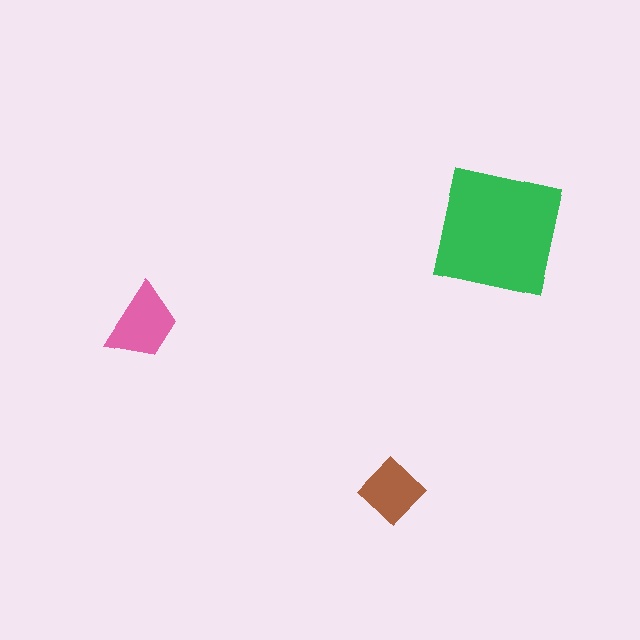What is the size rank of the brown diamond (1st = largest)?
3rd.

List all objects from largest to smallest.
The green square, the pink trapezoid, the brown diamond.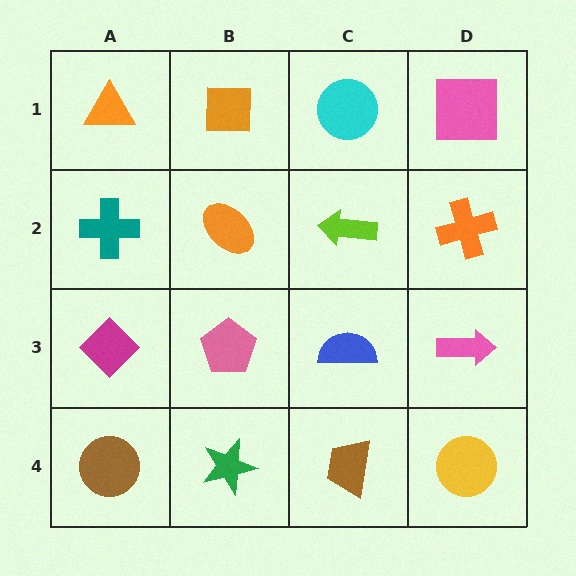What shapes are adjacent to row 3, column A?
A teal cross (row 2, column A), a brown circle (row 4, column A), a pink pentagon (row 3, column B).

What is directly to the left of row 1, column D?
A cyan circle.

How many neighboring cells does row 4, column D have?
2.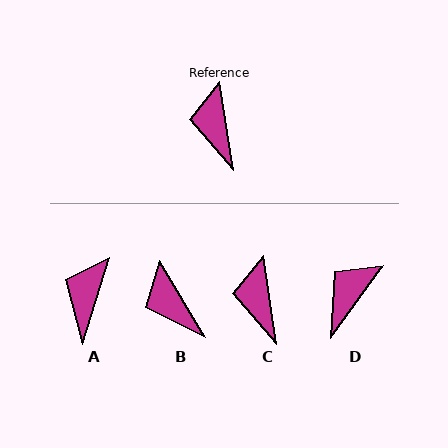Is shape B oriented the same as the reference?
No, it is off by about 23 degrees.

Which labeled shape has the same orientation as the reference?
C.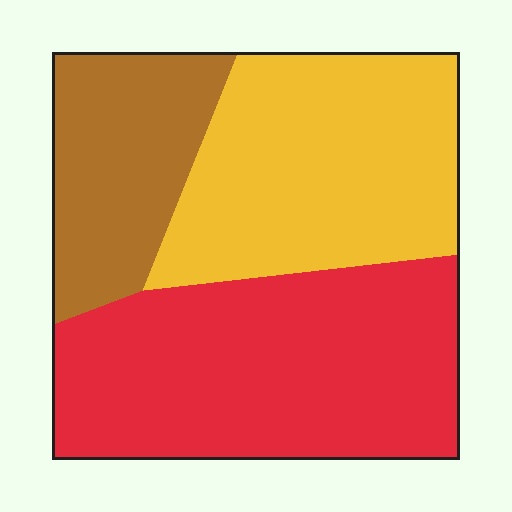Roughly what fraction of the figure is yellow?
Yellow covers 35% of the figure.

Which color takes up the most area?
Red, at roughly 45%.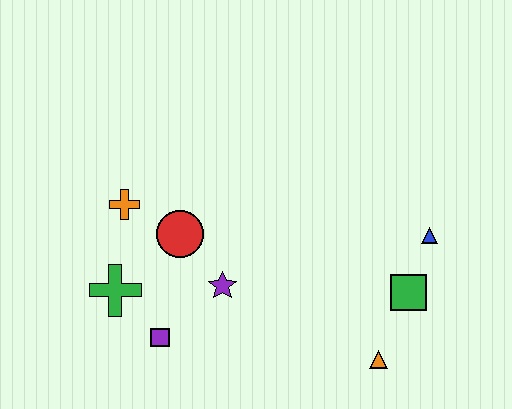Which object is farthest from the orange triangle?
The orange cross is farthest from the orange triangle.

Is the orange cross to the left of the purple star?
Yes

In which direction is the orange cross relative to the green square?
The orange cross is to the left of the green square.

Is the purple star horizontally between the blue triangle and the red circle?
Yes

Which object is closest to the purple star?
The red circle is closest to the purple star.